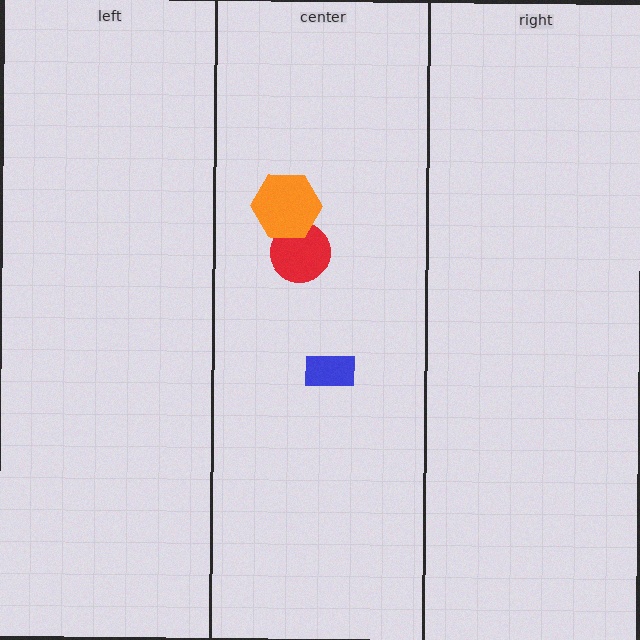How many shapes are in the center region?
3.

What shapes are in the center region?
The blue rectangle, the red circle, the orange hexagon.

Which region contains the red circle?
The center region.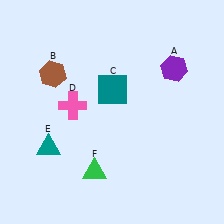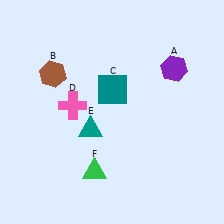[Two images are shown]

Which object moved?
The teal triangle (E) moved right.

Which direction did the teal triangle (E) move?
The teal triangle (E) moved right.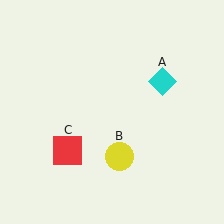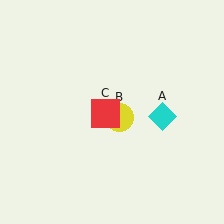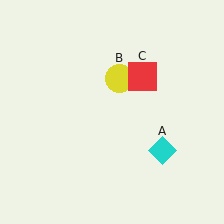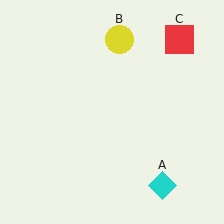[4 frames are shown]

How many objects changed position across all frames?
3 objects changed position: cyan diamond (object A), yellow circle (object B), red square (object C).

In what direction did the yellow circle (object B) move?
The yellow circle (object B) moved up.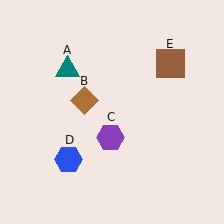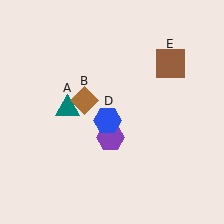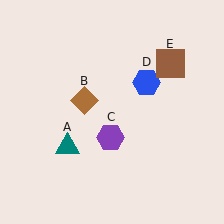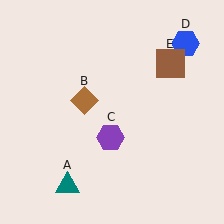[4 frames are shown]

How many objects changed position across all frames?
2 objects changed position: teal triangle (object A), blue hexagon (object D).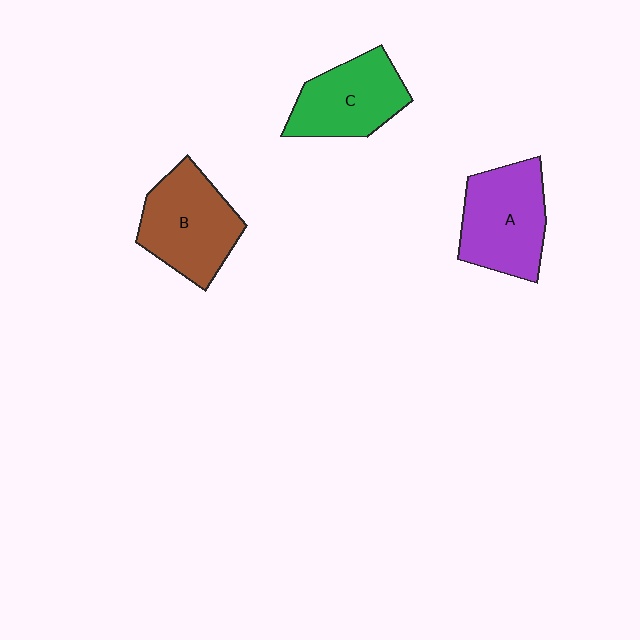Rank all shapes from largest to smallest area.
From largest to smallest: A (purple), B (brown), C (green).